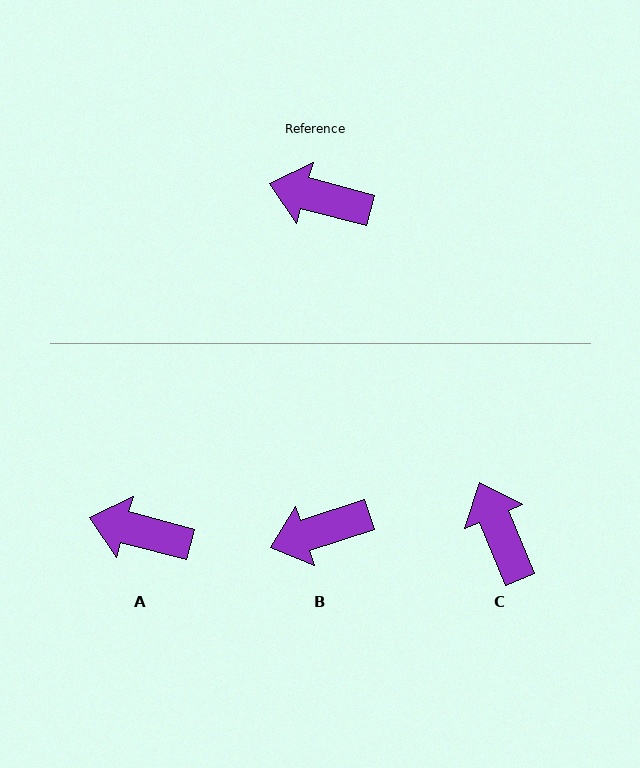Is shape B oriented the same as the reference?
No, it is off by about 33 degrees.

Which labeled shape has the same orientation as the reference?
A.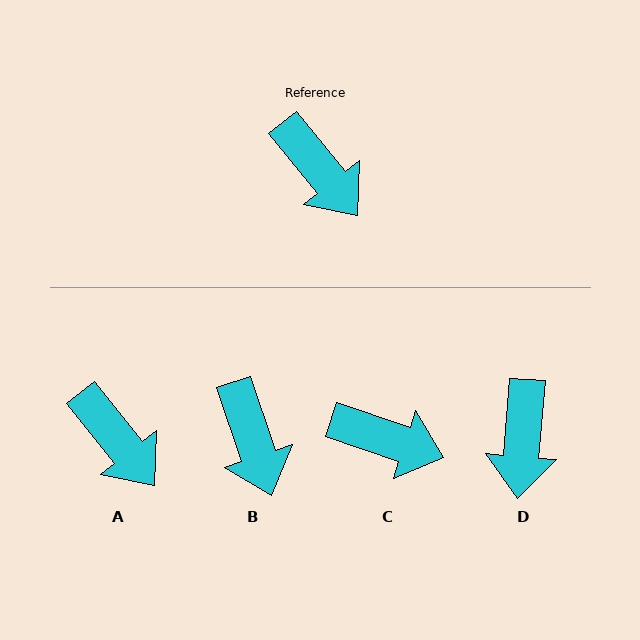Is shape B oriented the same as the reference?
No, it is off by about 20 degrees.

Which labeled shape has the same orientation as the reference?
A.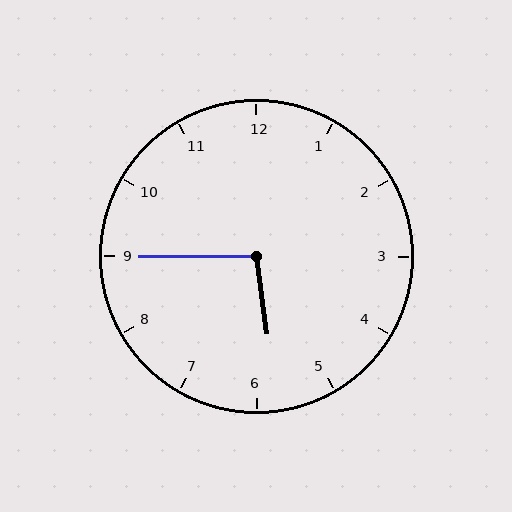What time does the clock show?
5:45.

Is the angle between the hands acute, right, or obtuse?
It is obtuse.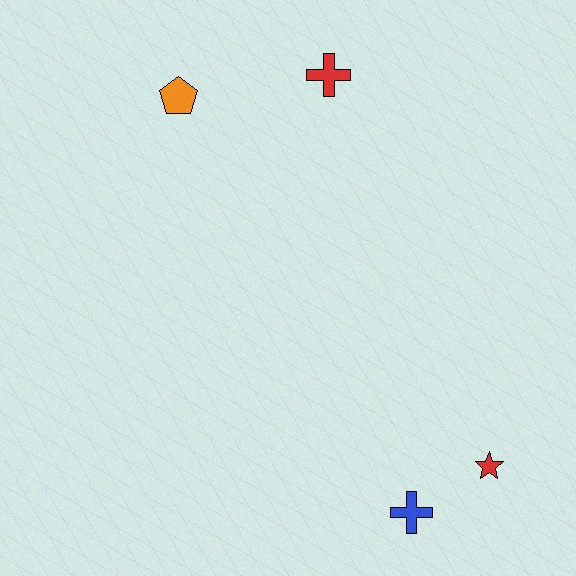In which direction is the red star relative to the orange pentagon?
The red star is below the orange pentagon.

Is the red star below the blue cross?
No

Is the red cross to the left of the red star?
Yes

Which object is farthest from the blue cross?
The orange pentagon is farthest from the blue cross.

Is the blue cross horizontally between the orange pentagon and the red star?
Yes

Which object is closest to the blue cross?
The red star is closest to the blue cross.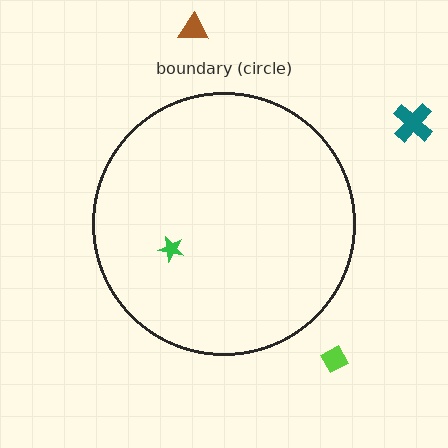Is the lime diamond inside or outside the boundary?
Outside.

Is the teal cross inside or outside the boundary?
Outside.